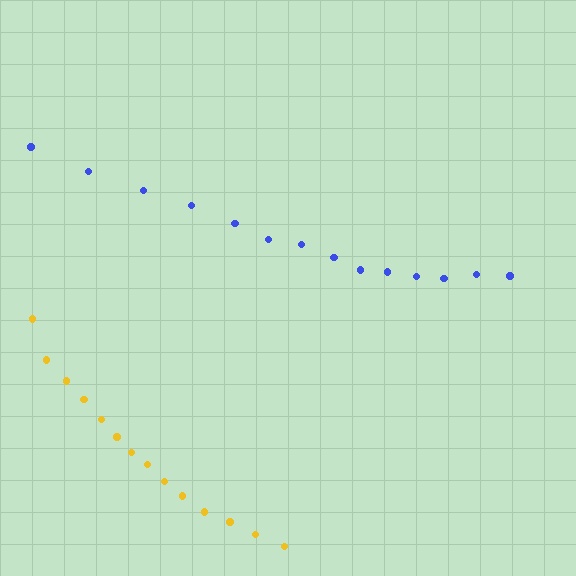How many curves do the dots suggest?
There are 2 distinct paths.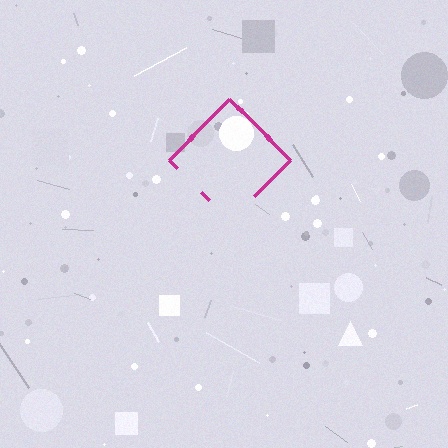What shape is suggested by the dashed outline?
The dashed outline suggests a diamond.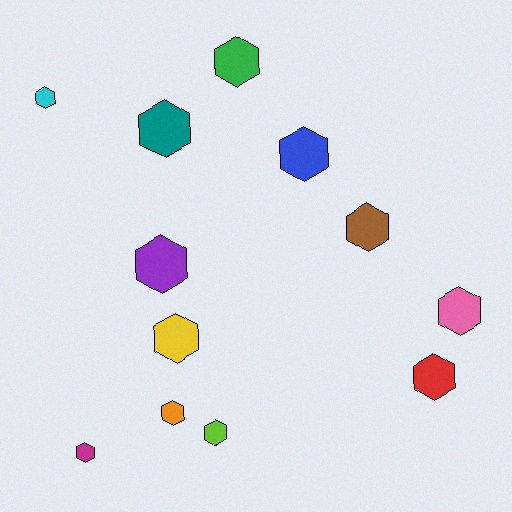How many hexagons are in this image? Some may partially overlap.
There are 12 hexagons.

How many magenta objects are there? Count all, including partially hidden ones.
There is 1 magenta object.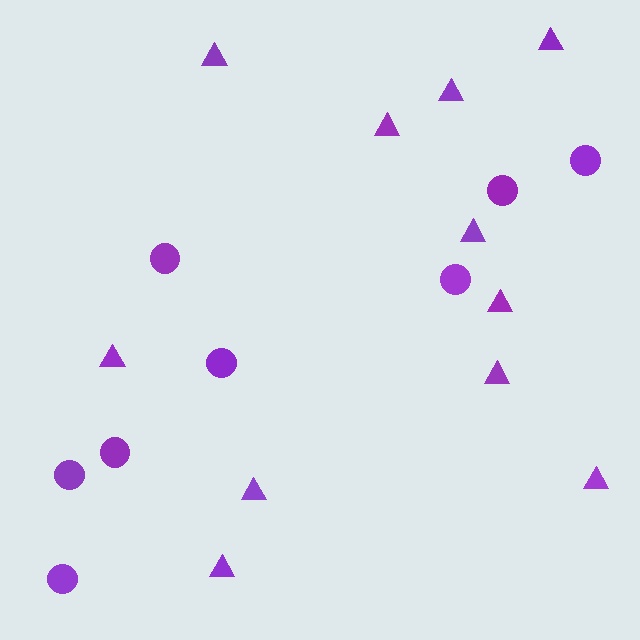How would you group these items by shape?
There are 2 groups: one group of triangles (11) and one group of circles (8).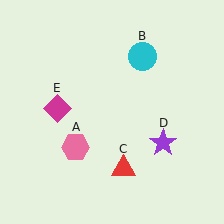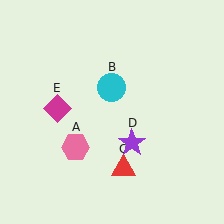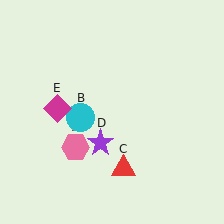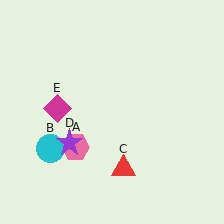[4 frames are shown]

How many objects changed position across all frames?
2 objects changed position: cyan circle (object B), purple star (object D).